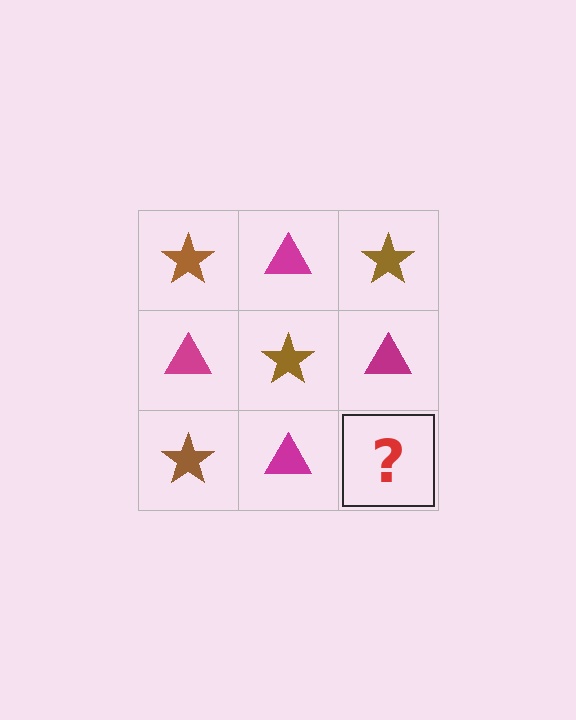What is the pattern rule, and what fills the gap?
The rule is that it alternates brown star and magenta triangle in a checkerboard pattern. The gap should be filled with a brown star.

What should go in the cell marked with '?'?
The missing cell should contain a brown star.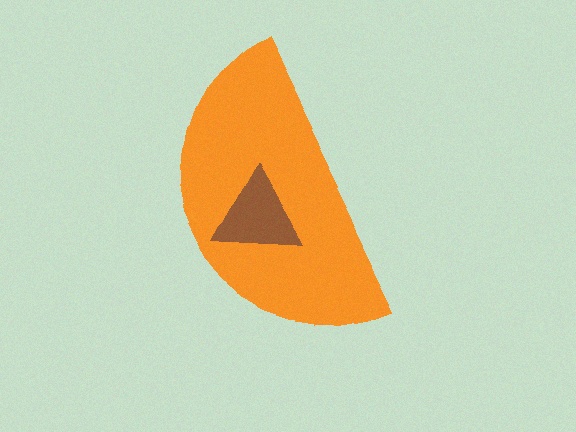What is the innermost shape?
The brown triangle.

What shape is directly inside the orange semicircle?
The brown triangle.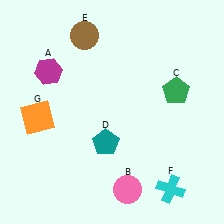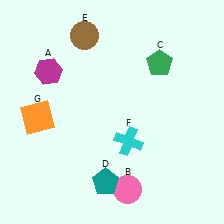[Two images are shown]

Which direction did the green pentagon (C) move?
The green pentagon (C) moved up.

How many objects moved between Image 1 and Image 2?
3 objects moved between the two images.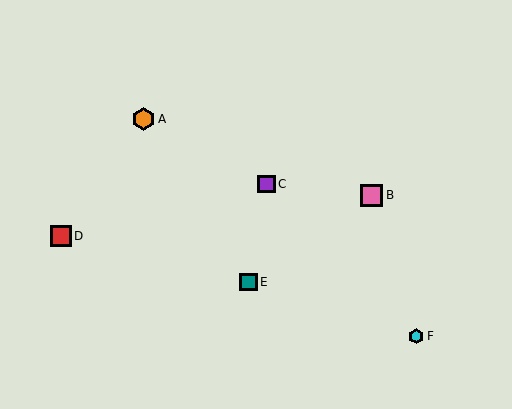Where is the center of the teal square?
The center of the teal square is at (249, 282).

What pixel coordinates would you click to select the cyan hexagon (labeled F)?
Click at (416, 336) to select the cyan hexagon F.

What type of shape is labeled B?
Shape B is a pink square.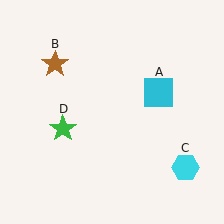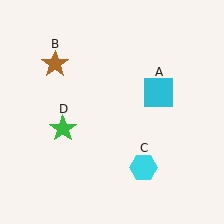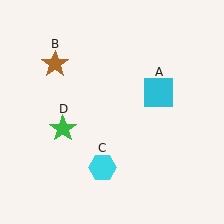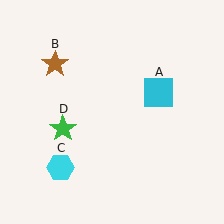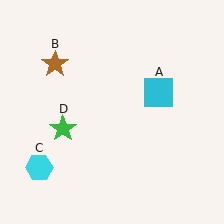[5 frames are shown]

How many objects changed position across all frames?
1 object changed position: cyan hexagon (object C).